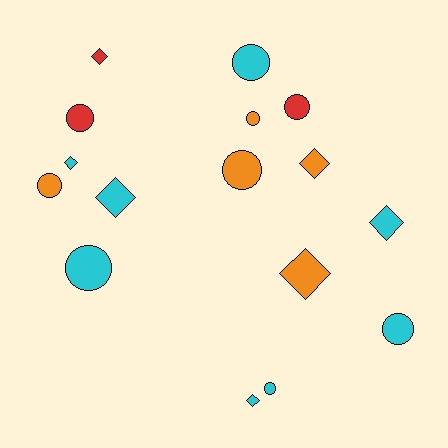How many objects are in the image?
There are 16 objects.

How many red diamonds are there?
There is 1 red diamond.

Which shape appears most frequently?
Circle, with 9 objects.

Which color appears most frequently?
Cyan, with 8 objects.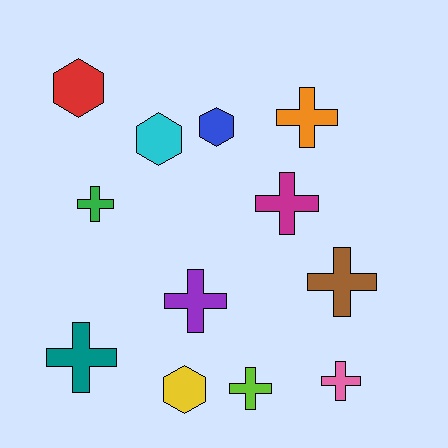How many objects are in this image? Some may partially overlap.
There are 12 objects.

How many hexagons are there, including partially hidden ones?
There are 4 hexagons.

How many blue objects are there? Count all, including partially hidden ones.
There is 1 blue object.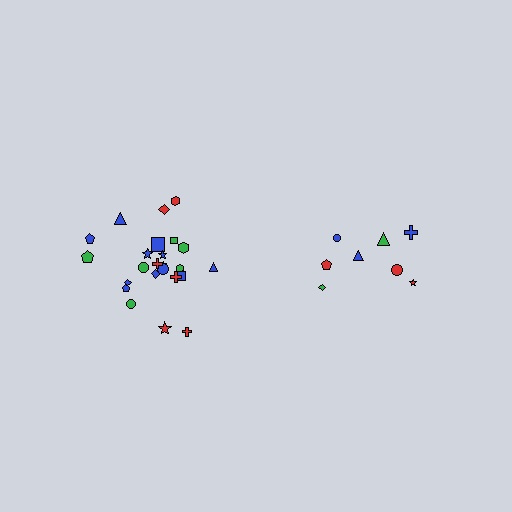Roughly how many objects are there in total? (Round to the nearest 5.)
Roughly 35 objects in total.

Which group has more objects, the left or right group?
The left group.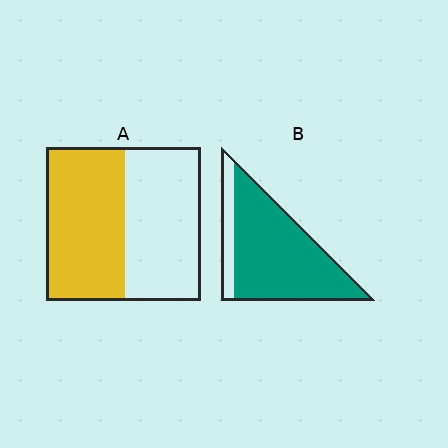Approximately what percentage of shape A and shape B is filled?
A is approximately 50% and B is approximately 85%.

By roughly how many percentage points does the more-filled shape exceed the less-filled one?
By roughly 35 percentage points (B over A).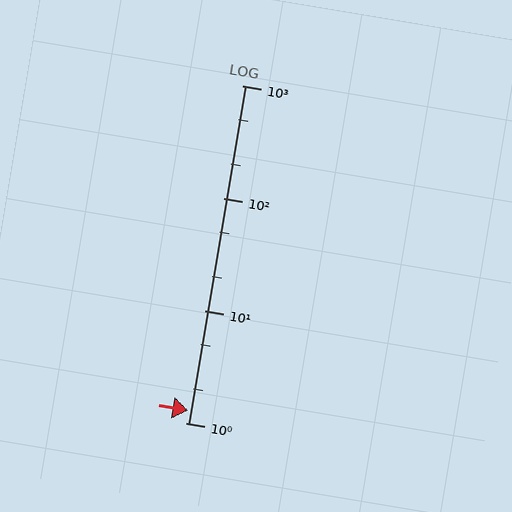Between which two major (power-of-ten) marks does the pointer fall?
The pointer is between 1 and 10.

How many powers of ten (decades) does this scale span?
The scale spans 3 decades, from 1 to 1000.